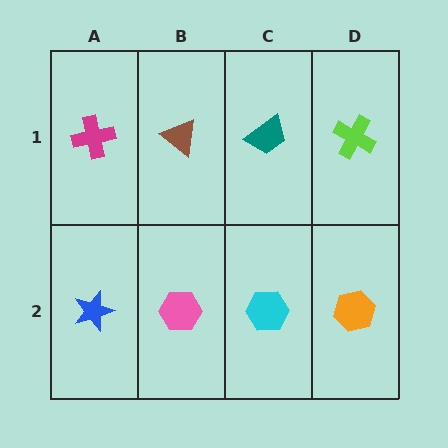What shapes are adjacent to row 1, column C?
A cyan hexagon (row 2, column C), a brown triangle (row 1, column B), a lime cross (row 1, column D).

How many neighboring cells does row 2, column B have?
3.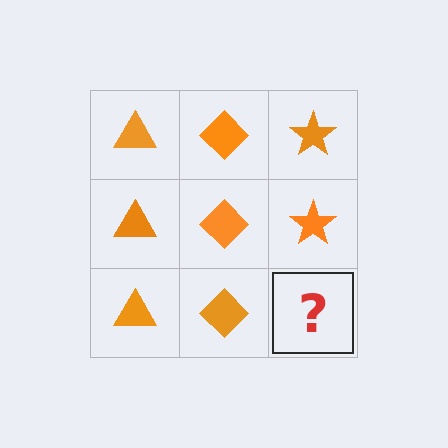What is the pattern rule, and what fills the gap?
The rule is that each column has a consistent shape. The gap should be filled with an orange star.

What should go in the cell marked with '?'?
The missing cell should contain an orange star.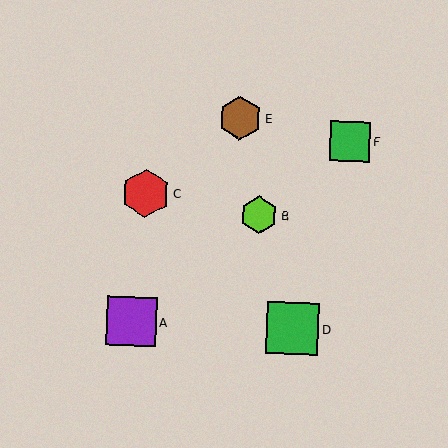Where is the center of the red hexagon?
The center of the red hexagon is at (145, 193).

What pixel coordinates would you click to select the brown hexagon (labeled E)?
Click at (240, 118) to select the brown hexagon E.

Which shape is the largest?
The green square (labeled D) is the largest.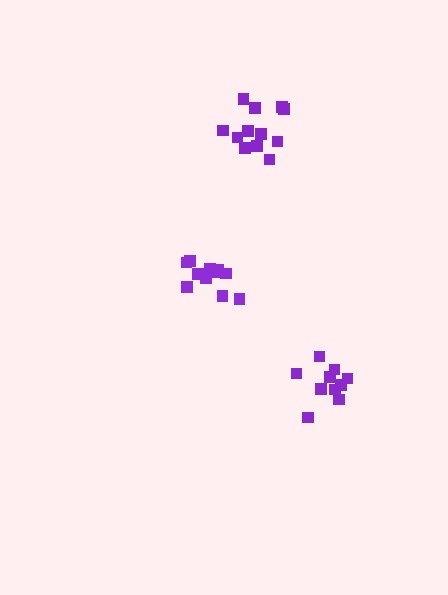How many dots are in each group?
Group 1: 11 dots, Group 2: 10 dots, Group 3: 12 dots (33 total).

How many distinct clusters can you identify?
There are 3 distinct clusters.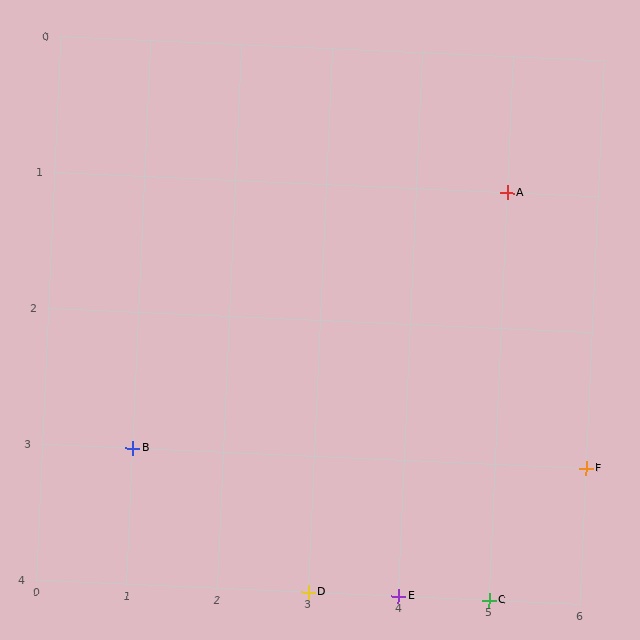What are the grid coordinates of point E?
Point E is at grid coordinates (4, 4).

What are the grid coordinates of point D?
Point D is at grid coordinates (3, 4).